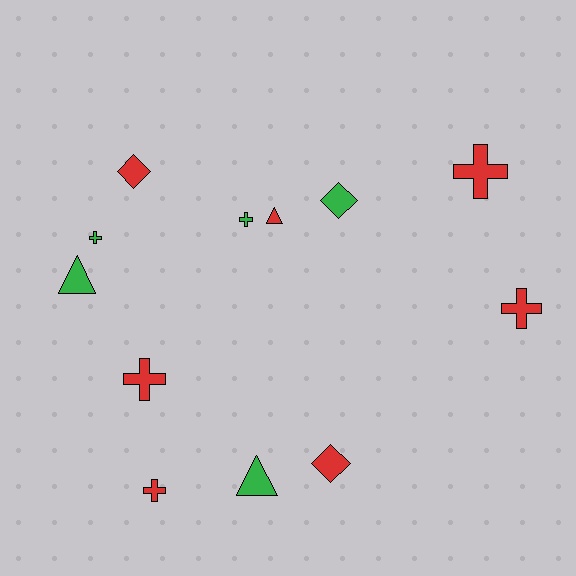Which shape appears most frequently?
Cross, with 6 objects.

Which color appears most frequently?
Red, with 7 objects.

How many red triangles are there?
There is 1 red triangle.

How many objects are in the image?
There are 12 objects.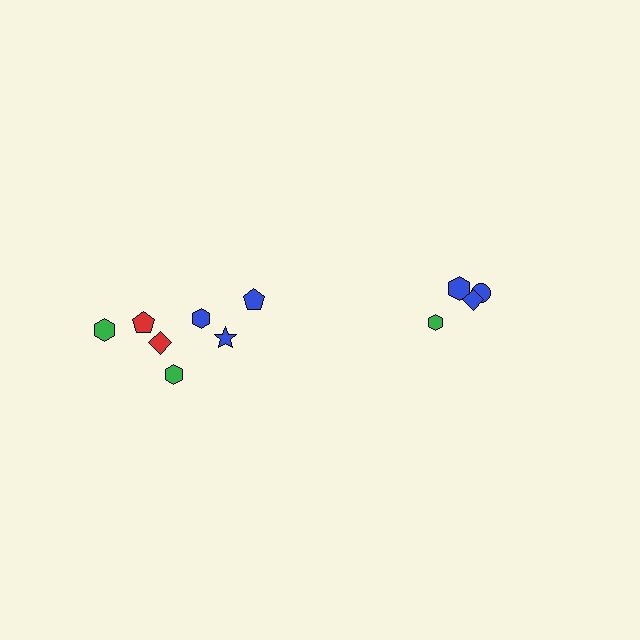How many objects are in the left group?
There are 7 objects.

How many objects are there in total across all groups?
There are 11 objects.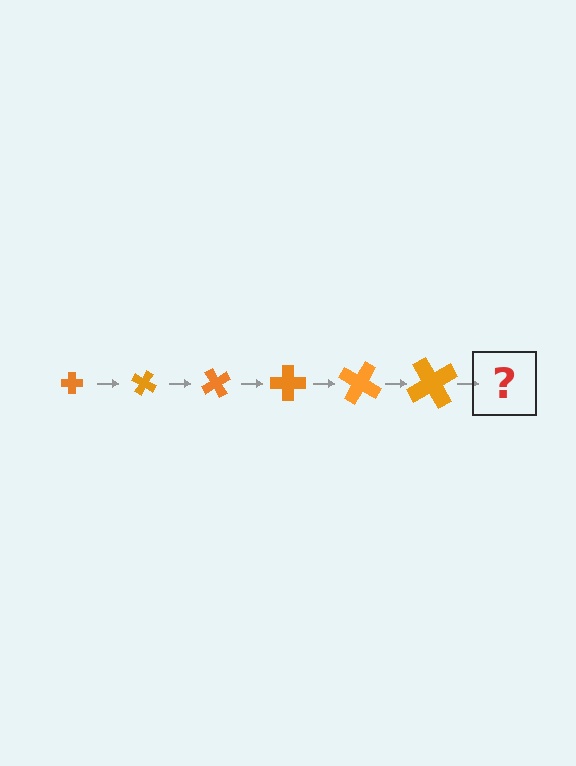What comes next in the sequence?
The next element should be a cross, larger than the previous one and rotated 180 degrees from the start.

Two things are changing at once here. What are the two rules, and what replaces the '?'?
The two rules are that the cross grows larger each step and it rotates 30 degrees each step. The '?' should be a cross, larger than the previous one and rotated 180 degrees from the start.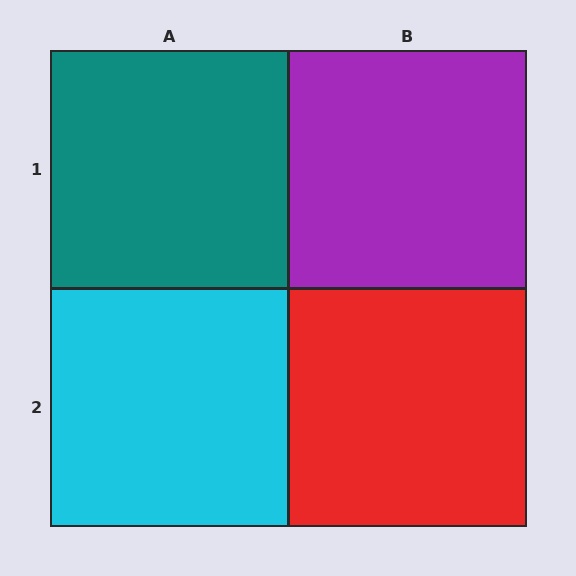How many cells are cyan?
1 cell is cyan.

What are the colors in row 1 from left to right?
Teal, purple.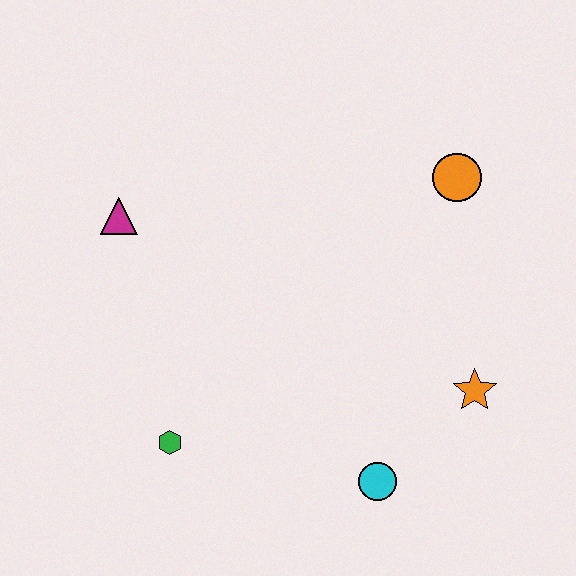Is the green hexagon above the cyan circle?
Yes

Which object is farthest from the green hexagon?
The orange circle is farthest from the green hexagon.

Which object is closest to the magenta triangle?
The green hexagon is closest to the magenta triangle.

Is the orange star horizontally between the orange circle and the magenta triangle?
No